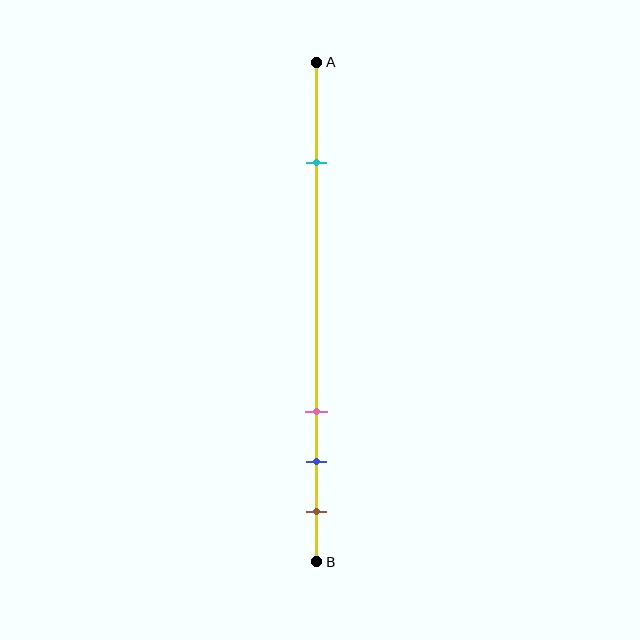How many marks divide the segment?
There are 4 marks dividing the segment.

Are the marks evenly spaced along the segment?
No, the marks are not evenly spaced.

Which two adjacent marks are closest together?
The blue and brown marks are the closest adjacent pair.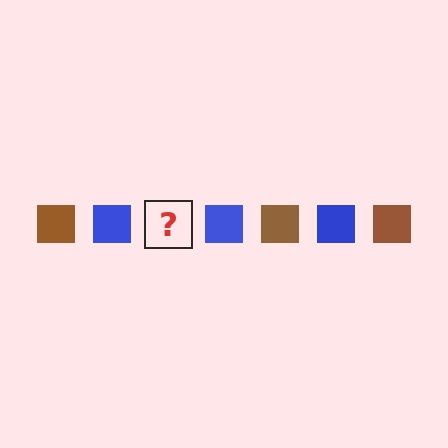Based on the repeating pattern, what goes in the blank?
The blank should be a brown square.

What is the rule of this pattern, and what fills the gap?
The rule is that the pattern cycles through brown, blue squares. The gap should be filled with a brown square.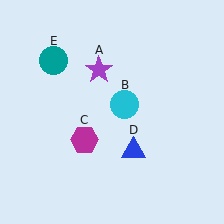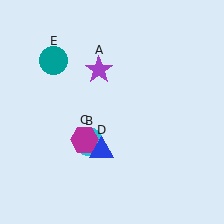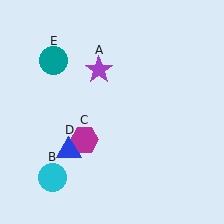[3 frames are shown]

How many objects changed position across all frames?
2 objects changed position: cyan circle (object B), blue triangle (object D).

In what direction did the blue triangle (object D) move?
The blue triangle (object D) moved left.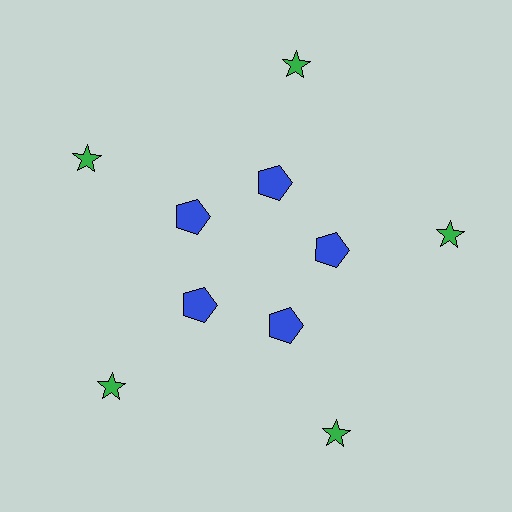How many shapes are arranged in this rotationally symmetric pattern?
There are 10 shapes, arranged in 5 groups of 2.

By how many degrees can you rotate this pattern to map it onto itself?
The pattern maps onto itself every 72 degrees of rotation.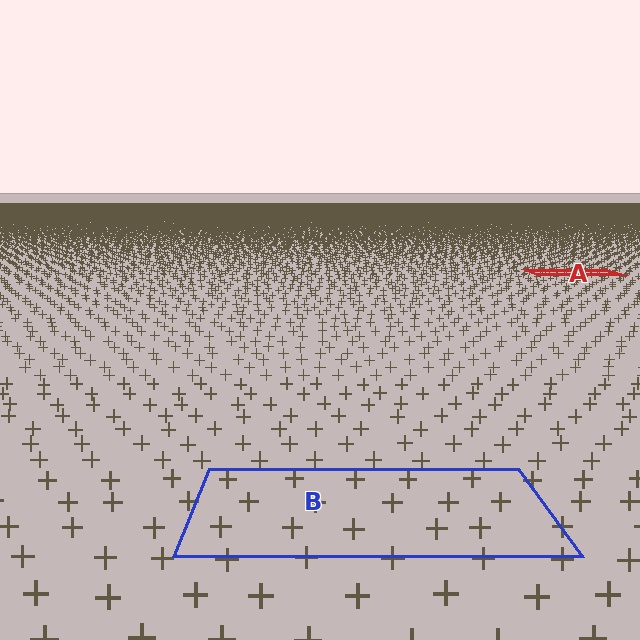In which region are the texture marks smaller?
The texture marks are smaller in region A, because it is farther away.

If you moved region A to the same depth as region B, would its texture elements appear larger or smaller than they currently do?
They would appear larger. At a closer depth, the same texture elements are projected at a bigger on-screen size.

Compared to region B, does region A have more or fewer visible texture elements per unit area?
Region A has more texture elements per unit area — they are packed more densely because it is farther away.